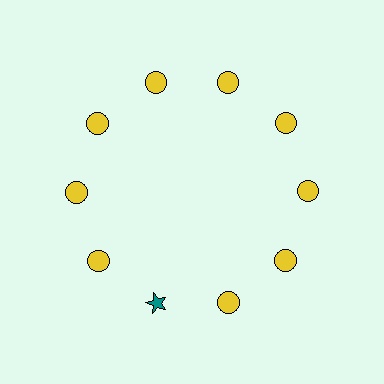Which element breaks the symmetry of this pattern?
The teal star at roughly the 7 o'clock position breaks the symmetry. All other shapes are yellow circles.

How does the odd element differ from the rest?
It differs in both color (teal instead of yellow) and shape (star instead of circle).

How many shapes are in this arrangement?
There are 10 shapes arranged in a ring pattern.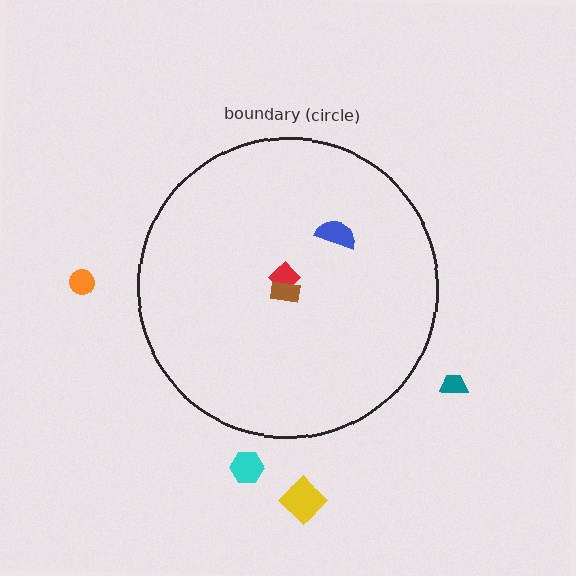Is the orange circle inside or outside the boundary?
Outside.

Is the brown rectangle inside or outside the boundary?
Inside.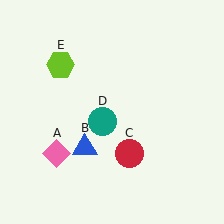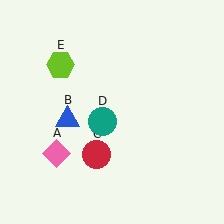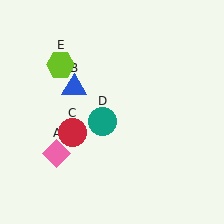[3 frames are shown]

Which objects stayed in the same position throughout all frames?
Pink diamond (object A) and teal circle (object D) and lime hexagon (object E) remained stationary.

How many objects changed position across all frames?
2 objects changed position: blue triangle (object B), red circle (object C).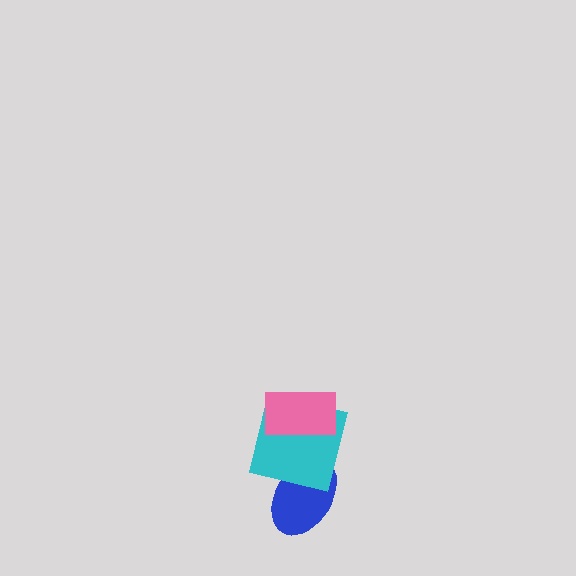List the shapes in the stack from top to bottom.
From top to bottom: the pink rectangle, the cyan square, the blue ellipse.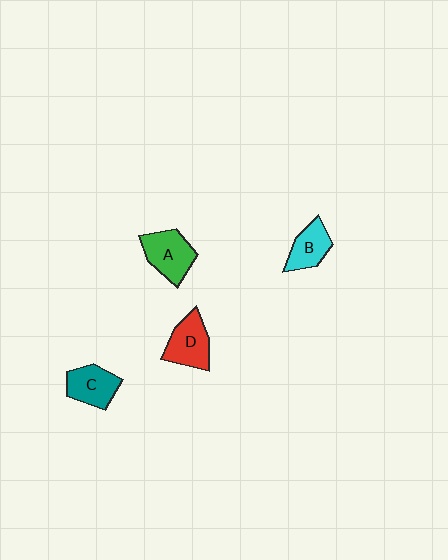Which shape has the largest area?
Shape A (green).